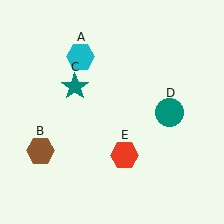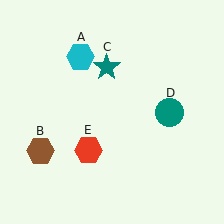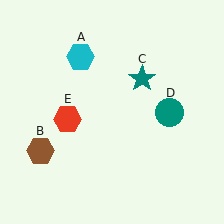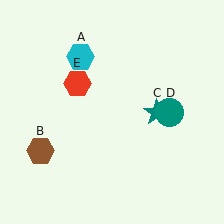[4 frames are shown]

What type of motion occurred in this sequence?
The teal star (object C), red hexagon (object E) rotated clockwise around the center of the scene.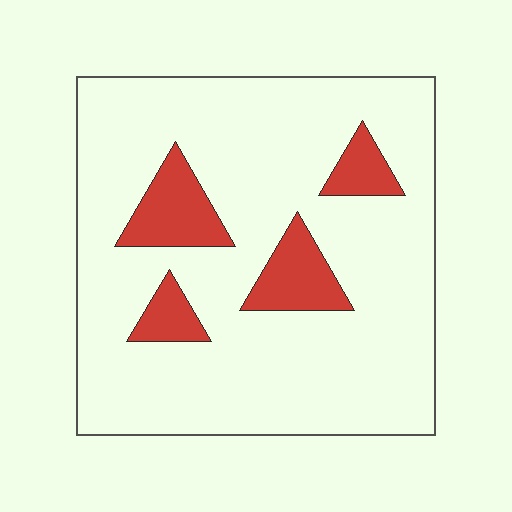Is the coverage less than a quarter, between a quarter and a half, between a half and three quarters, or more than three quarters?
Less than a quarter.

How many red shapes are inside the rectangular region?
4.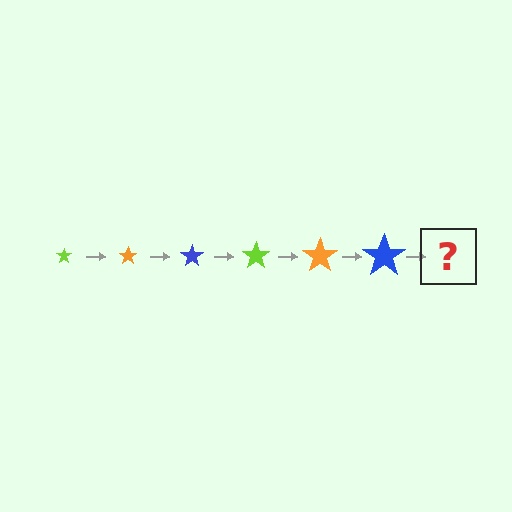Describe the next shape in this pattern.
It should be a lime star, larger than the previous one.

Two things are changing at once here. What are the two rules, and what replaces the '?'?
The two rules are that the star grows larger each step and the color cycles through lime, orange, and blue. The '?' should be a lime star, larger than the previous one.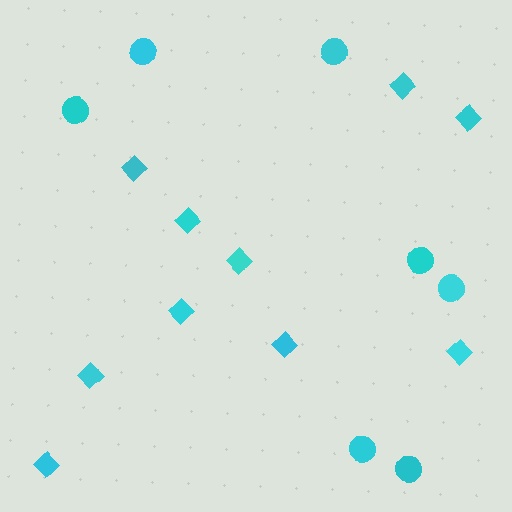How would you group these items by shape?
There are 2 groups: one group of diamonds (10) and one group of circles (7).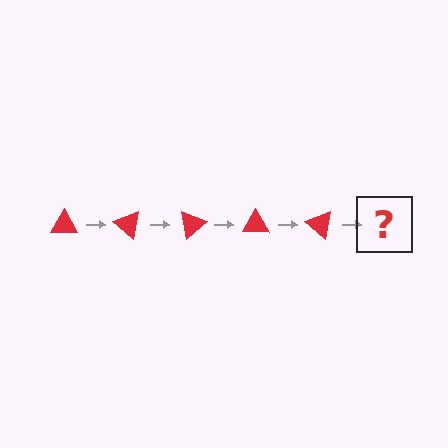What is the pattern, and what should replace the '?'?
The pattern is that the triangle rotates 40 degrees each step. The '?' should be a red triangle rotated 200 degrees.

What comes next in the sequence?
The next element should be a red triangle rotated 200 degrees.